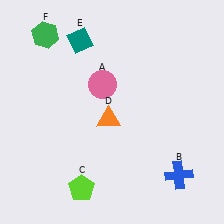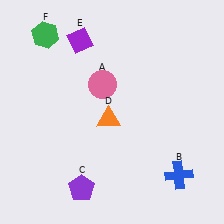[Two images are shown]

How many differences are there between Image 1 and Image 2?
There are 2 differences between the two images.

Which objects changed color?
C changed from lime to purple. E changed from teal to purple.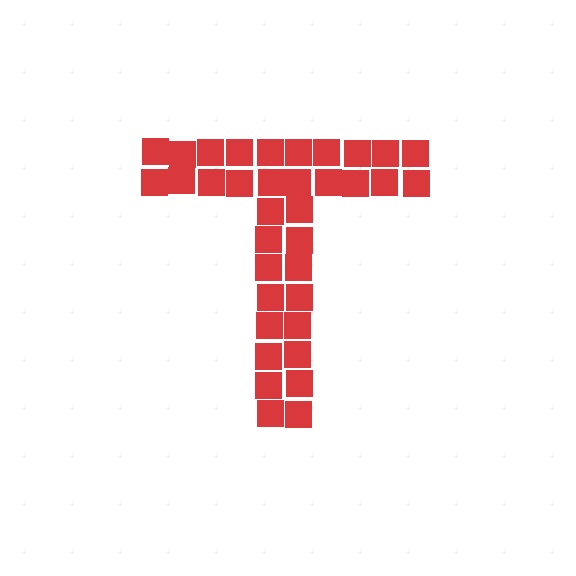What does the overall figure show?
The overall figure shows the letter T.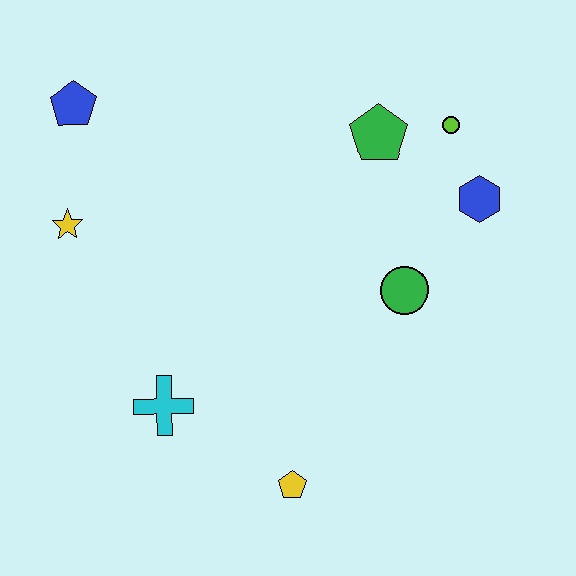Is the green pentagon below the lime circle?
Yes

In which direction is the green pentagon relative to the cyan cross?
The green pentagon is above the cyan cross.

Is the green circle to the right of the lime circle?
No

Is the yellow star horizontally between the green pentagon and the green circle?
No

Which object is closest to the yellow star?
The blue pentagon is closest to the yellow star.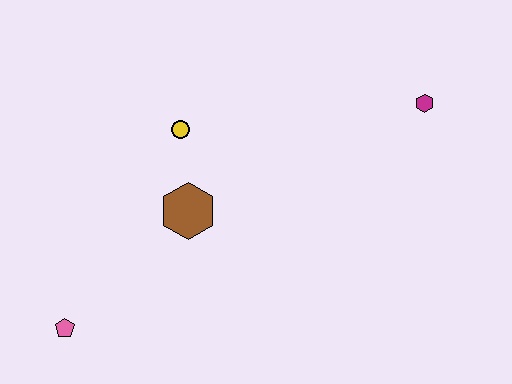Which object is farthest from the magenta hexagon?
The pink pentagon is farthest from the magenta hexagon.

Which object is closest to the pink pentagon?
The brown hexagon is closest to the pink pentagon.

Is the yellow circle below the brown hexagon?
No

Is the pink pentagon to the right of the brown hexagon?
No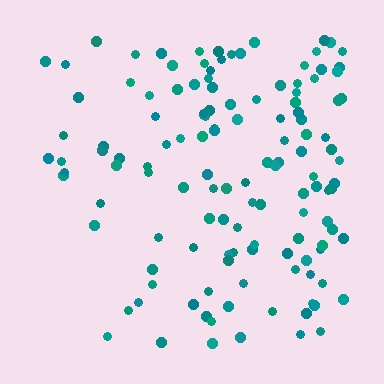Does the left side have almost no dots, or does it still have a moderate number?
Still a moderate number, just noticeably fewer than the right.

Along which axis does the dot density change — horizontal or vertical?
Horizontal.